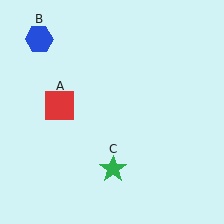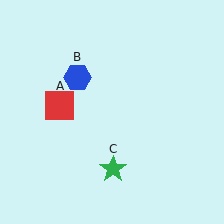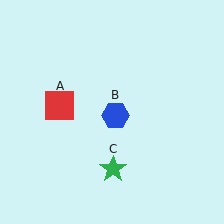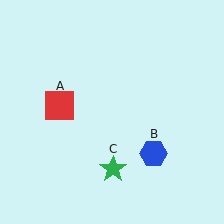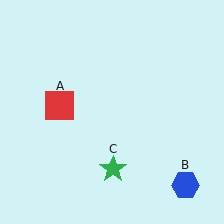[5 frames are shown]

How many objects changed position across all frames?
1 object changed position: blue hexagon (object B).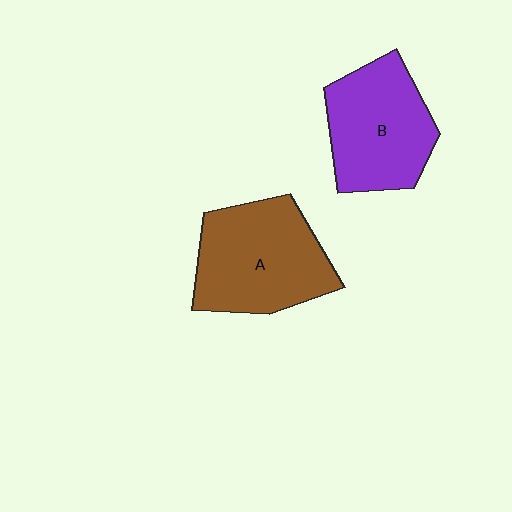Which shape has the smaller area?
Shape B (purple).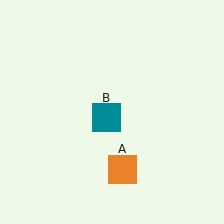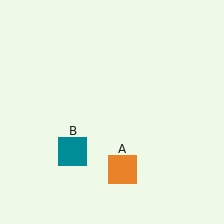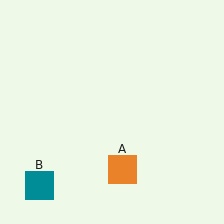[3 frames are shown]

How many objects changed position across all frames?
1 object changed position: teal square (object B).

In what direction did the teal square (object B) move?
The teal square (object B) moved down and to the left.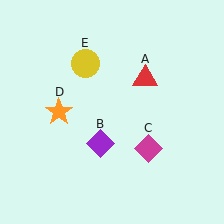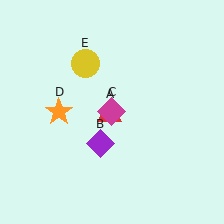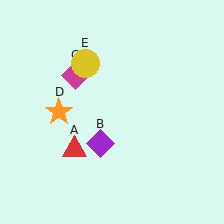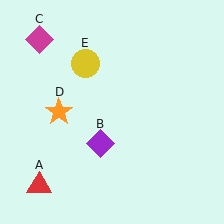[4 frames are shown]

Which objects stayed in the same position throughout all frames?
Purple diamond (object B) and orange star (object D) and yellow circle (object E) remained stationary.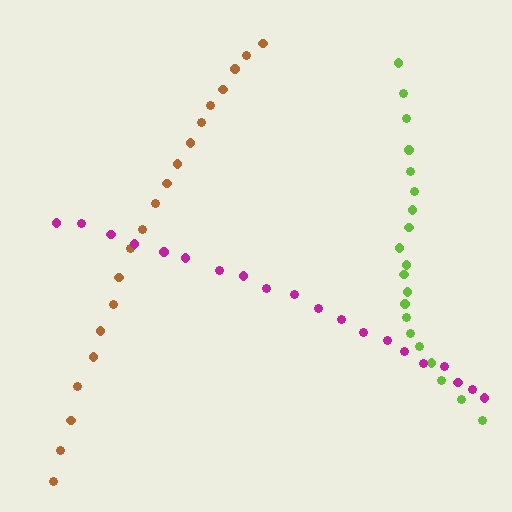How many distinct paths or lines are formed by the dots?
There are 3 distinct paths.